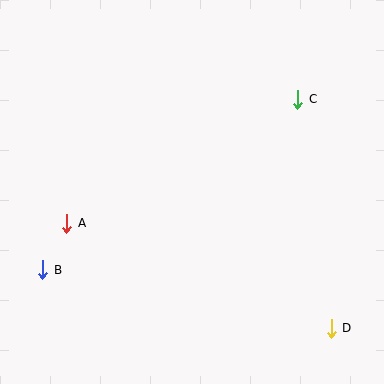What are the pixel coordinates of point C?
Point C is at (298, 99).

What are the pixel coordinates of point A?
Point A is at (67, 223).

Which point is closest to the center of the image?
Point A at (67, 223) is closest to the center.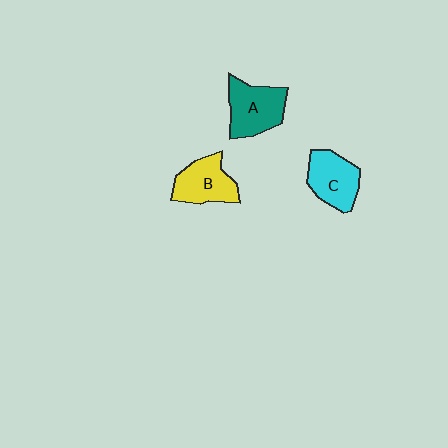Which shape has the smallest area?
Shape B (yellow).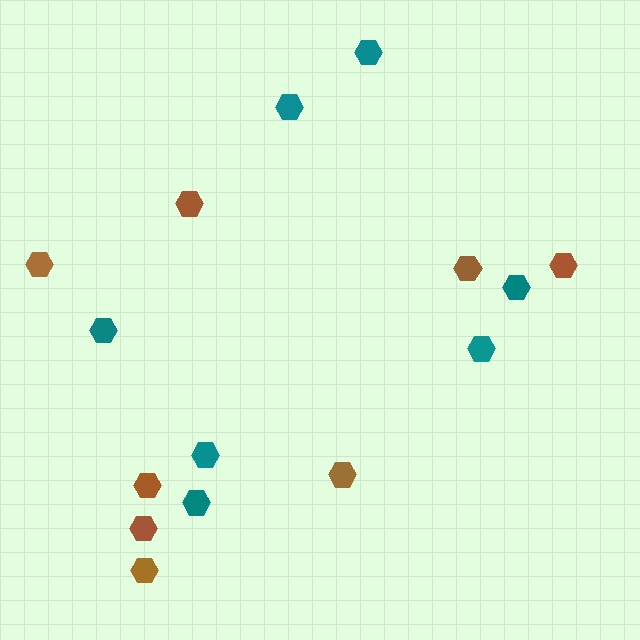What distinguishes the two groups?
There are 2 groups: one group of teal hexagons (7) and one group of brown hexagons (8).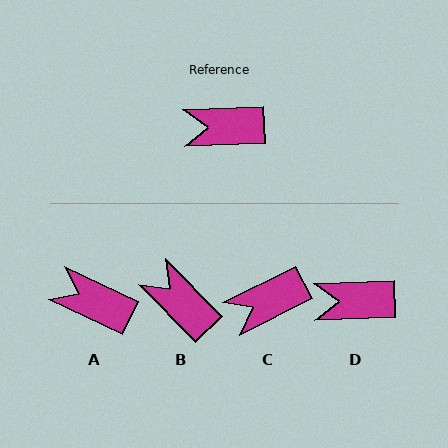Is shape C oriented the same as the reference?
No, it is off by about 24 degrees.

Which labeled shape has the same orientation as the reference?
D.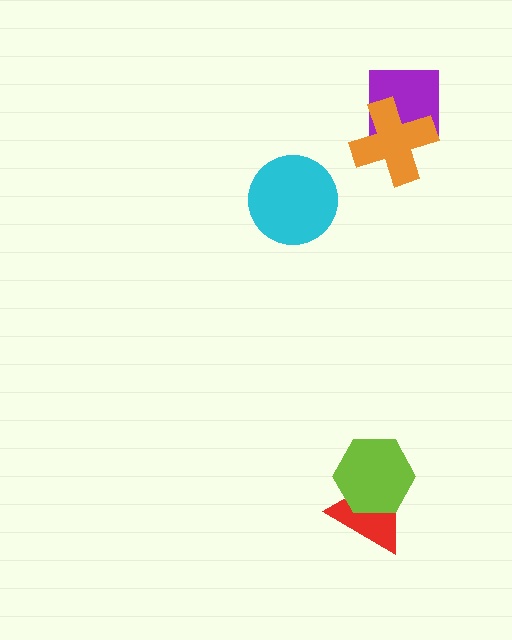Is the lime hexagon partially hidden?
No, no other shape covers it.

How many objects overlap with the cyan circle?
0 objects overlap with the cyan circle.